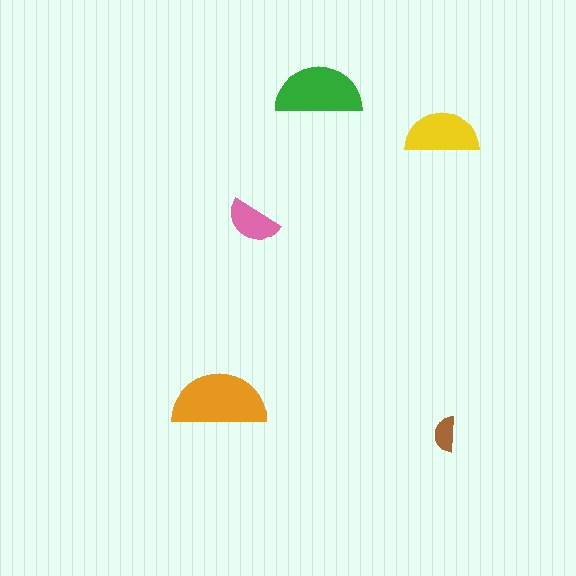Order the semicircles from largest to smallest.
the orange one, the green one, the yellow one, the pink one, the brown one.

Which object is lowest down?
The brown semicircle is bottommost.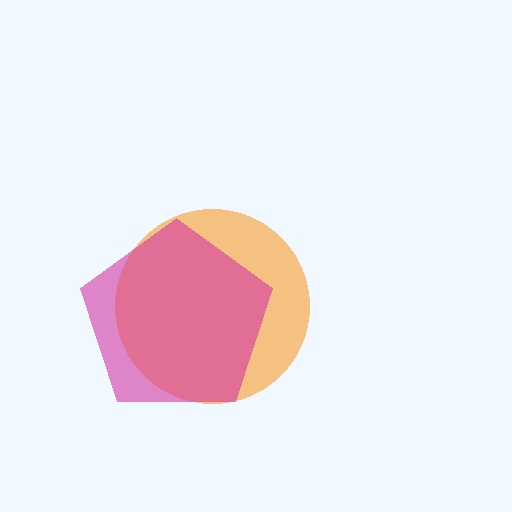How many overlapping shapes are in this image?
There are 2 overlapping shapes in the image.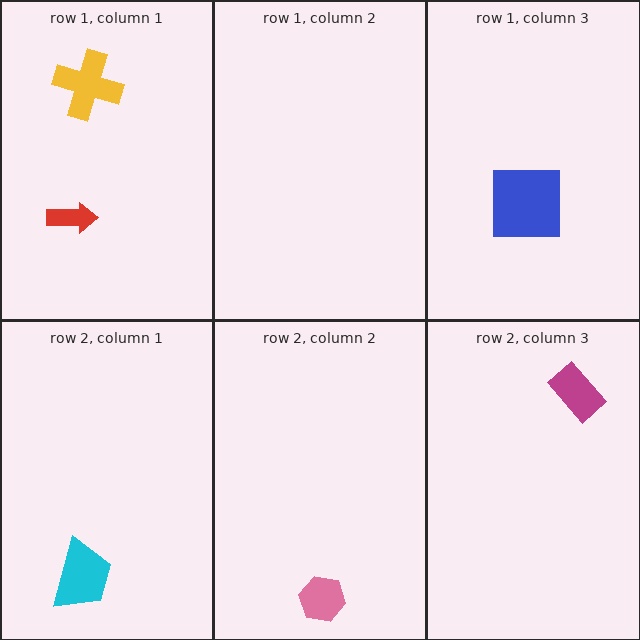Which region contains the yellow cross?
The row 1, column 1 region.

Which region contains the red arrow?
The row 1, column 1 region.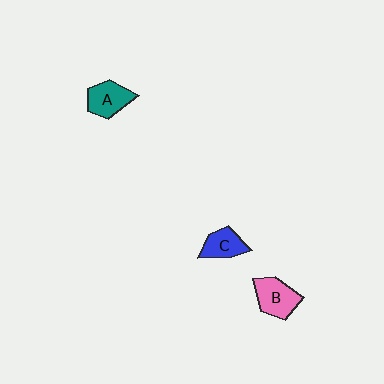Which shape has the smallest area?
Shape C (blue).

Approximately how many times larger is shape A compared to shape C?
Approximately 1.2 times.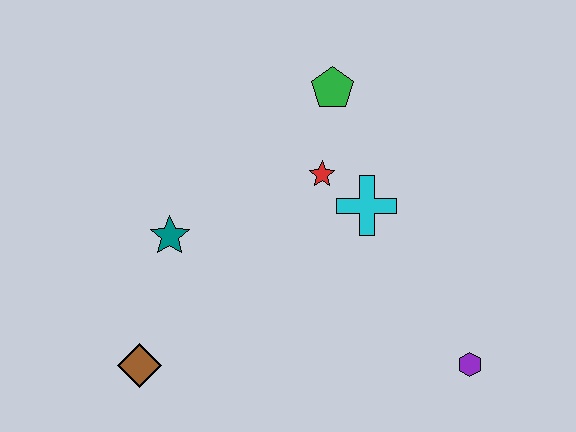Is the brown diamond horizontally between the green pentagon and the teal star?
No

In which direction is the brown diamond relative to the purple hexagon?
The brown diamond is to the left of the purple hexagon.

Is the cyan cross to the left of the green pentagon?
No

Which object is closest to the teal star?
The brown diamond is closest to the teal star.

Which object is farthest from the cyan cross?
The brown diamond is farthest from the cyan cross.